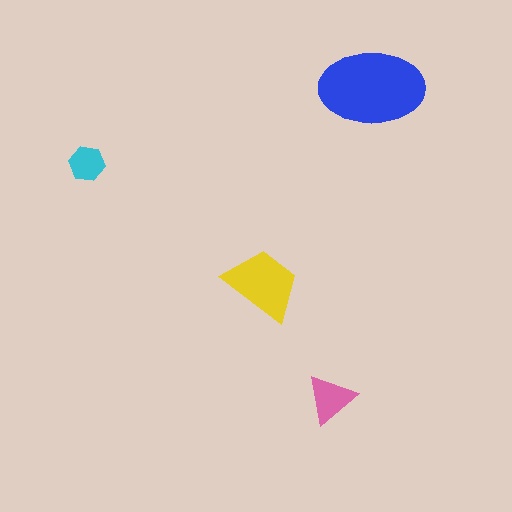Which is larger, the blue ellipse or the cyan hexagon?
The blue ellipse.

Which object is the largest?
The blue ellipse.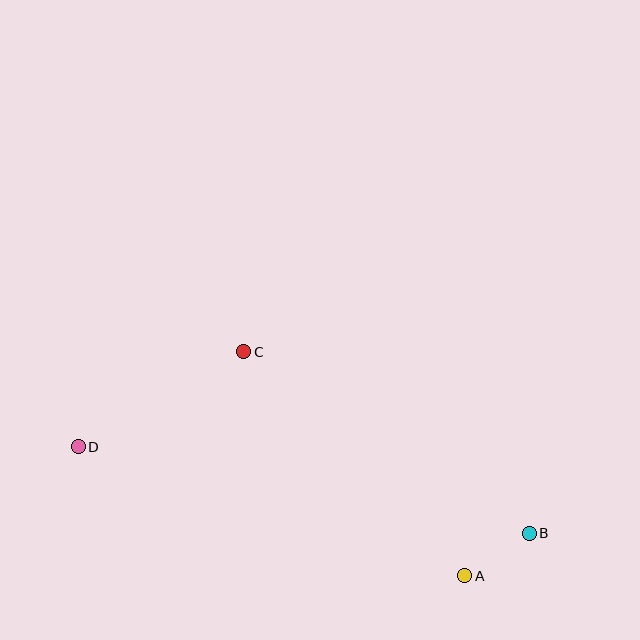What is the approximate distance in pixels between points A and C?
The distance between A and C is approximately 314 pixels.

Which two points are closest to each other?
Points A and B are closest to each other.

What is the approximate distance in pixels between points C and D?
The distance between C and D is approximately 191 pixels.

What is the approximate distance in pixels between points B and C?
The distance between B and C is approximately 338 pixels.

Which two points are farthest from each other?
Points B and D are farthest from each other.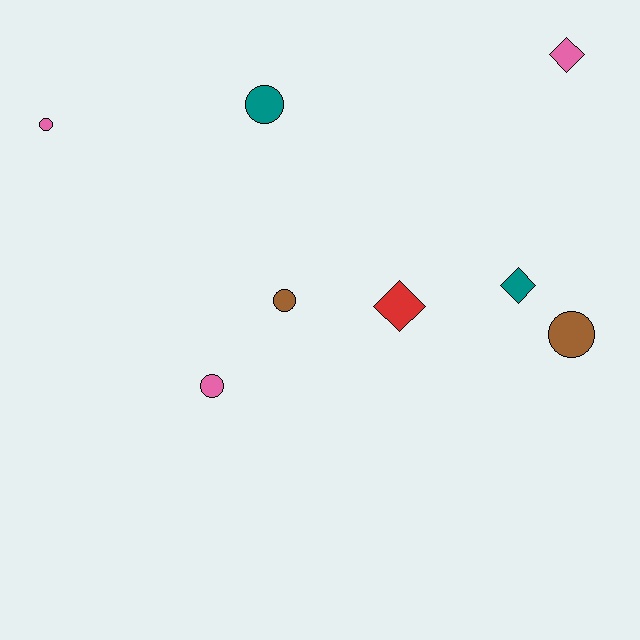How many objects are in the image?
There are 8 objects.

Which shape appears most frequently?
Circle, with 5 objects.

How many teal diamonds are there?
There is 1 teal diamond.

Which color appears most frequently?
Pink, with 3 objects.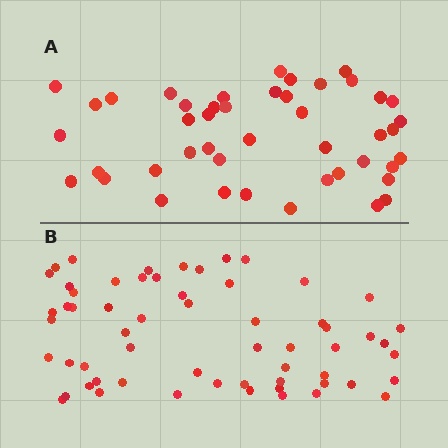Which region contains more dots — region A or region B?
Region B (the bottom region) has more dots.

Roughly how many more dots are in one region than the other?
Region B has approximately 15 more dots than region A.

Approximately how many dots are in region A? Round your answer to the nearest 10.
About 40 dots. (The exact count is 45, which rounds to 40.)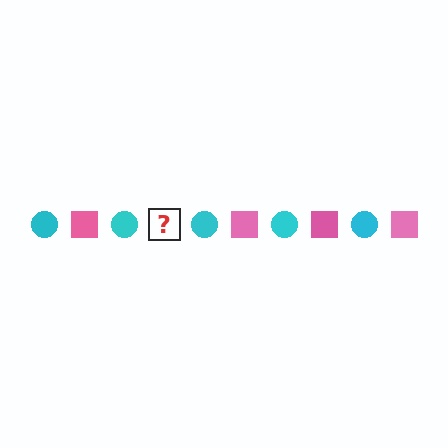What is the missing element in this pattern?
The missing element is a pink square.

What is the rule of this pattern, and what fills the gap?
The rule is that the pattern alternates between cyan circle and pink square. The gap should be filled with a pink square.